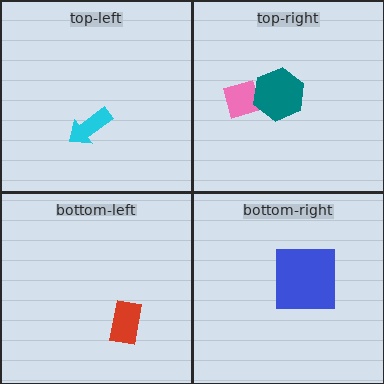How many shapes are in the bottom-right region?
1.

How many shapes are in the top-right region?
2.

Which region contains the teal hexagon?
The top-right region.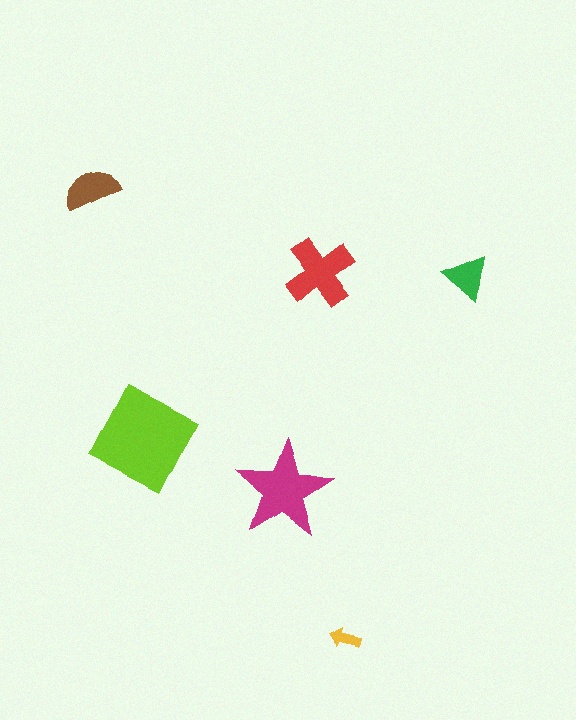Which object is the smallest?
The yellow arrow.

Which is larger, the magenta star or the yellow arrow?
The magenta star.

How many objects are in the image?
There are 6 objects in the image.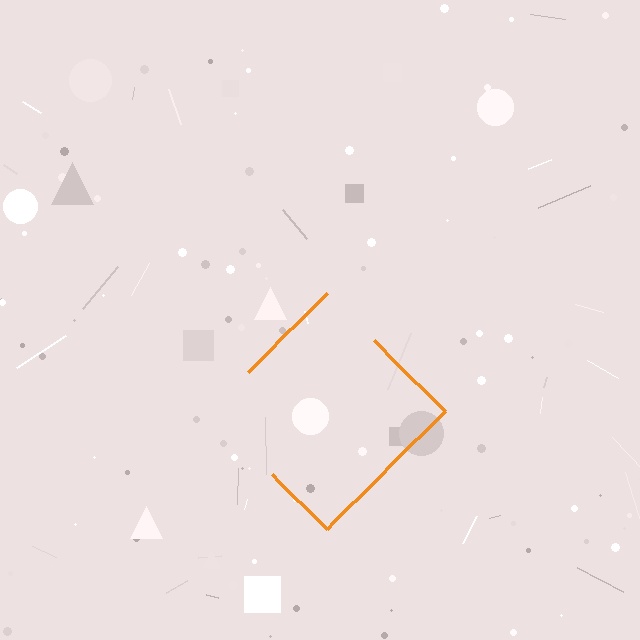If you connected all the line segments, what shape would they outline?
They would outline a diamond.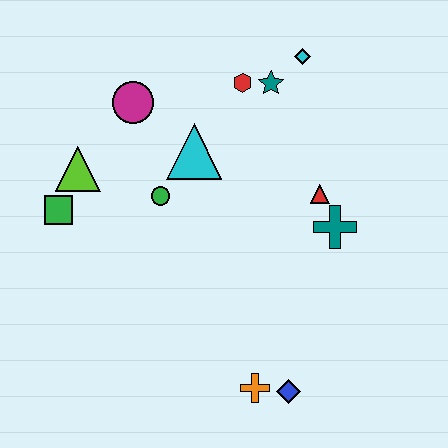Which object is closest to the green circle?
The cyan triangle is closest to the green circle.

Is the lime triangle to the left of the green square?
No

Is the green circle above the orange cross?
Yes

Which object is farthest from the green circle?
The blue diamond is farthest from the green circle.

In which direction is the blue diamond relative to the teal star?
The blue diamond is below the teal star.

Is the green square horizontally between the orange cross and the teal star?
No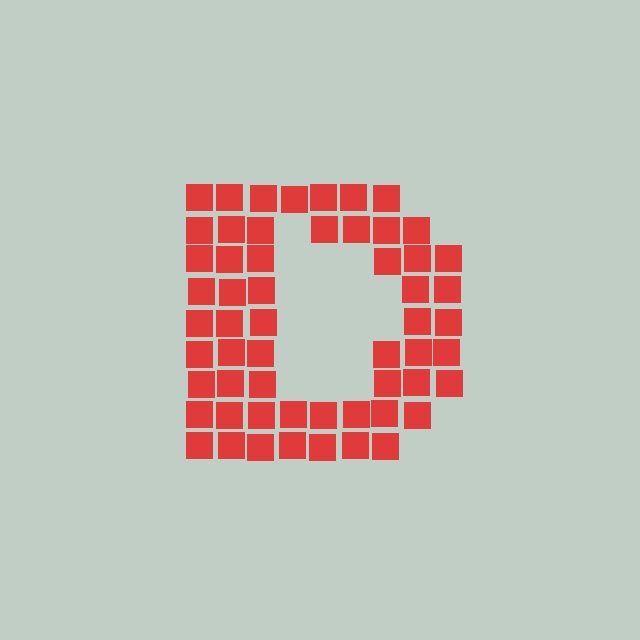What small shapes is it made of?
It is made of small squares.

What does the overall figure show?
The overall figure shows the letter D.